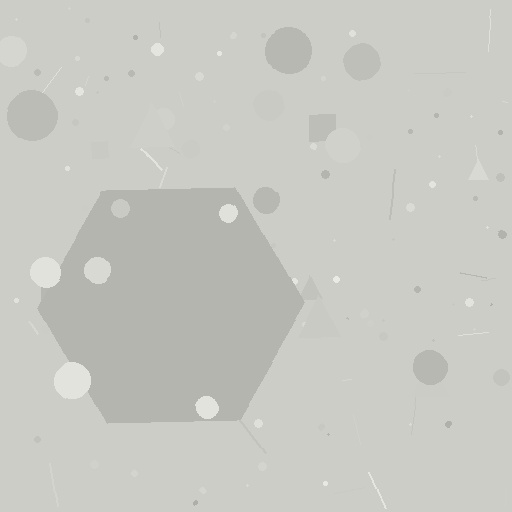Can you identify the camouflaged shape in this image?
The camouflaged shape is a hexagon.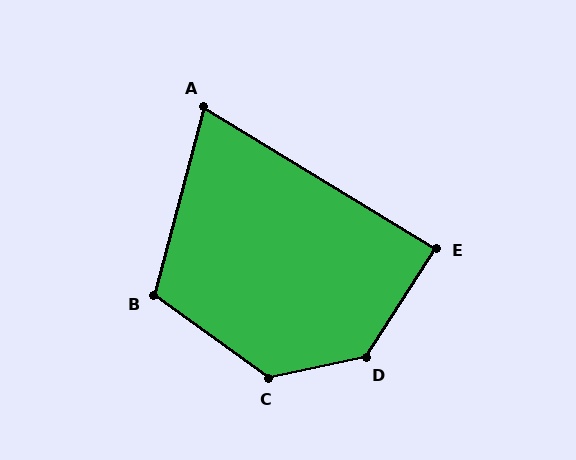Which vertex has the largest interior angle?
D, at approximately 135 degrees.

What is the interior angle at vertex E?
Approximately 89 degrees (approximately right).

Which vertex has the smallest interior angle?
A, at approximately 73 degrees.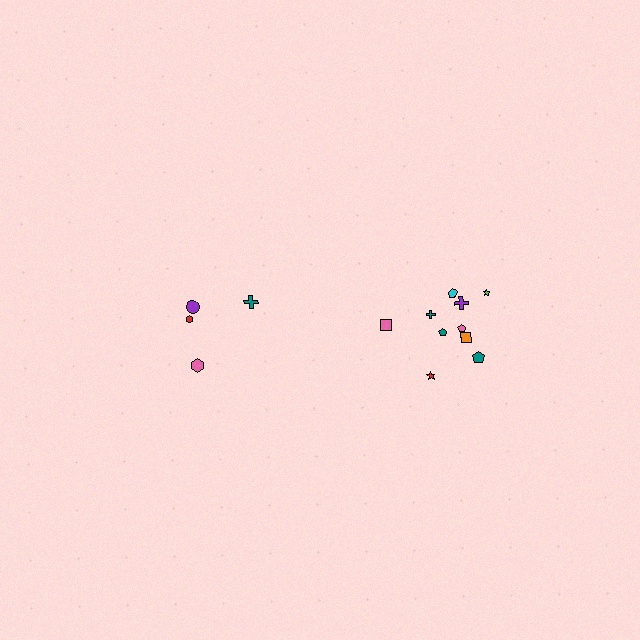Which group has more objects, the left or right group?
The right group.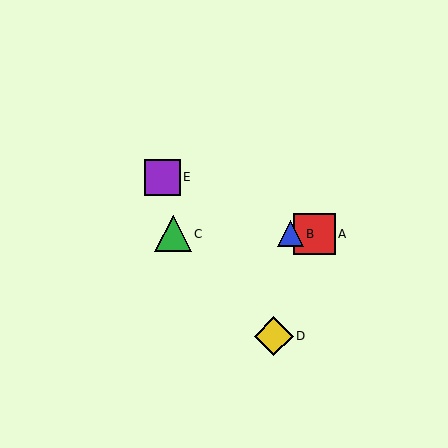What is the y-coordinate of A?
Object A is at y≈234.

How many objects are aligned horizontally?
3 objects (A, B, C) are aligned horizontally.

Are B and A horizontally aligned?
Yes, both are at y≈234.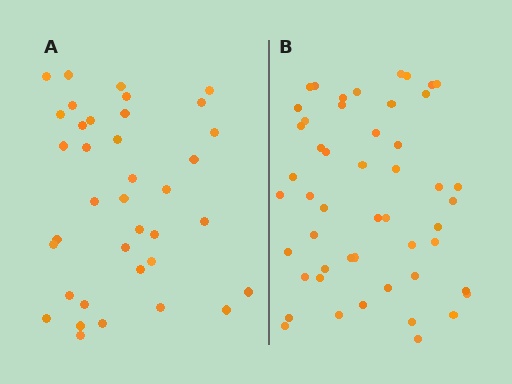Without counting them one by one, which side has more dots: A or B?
Region B (the right region) has more dots.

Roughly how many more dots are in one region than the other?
Region B has approximately 15 more dots than region A.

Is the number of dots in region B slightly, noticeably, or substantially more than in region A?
Region B has noticeably more, but not dramatically so. The ratio is roughly 1.4 to 1.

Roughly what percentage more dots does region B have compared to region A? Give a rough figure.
About 35% more.